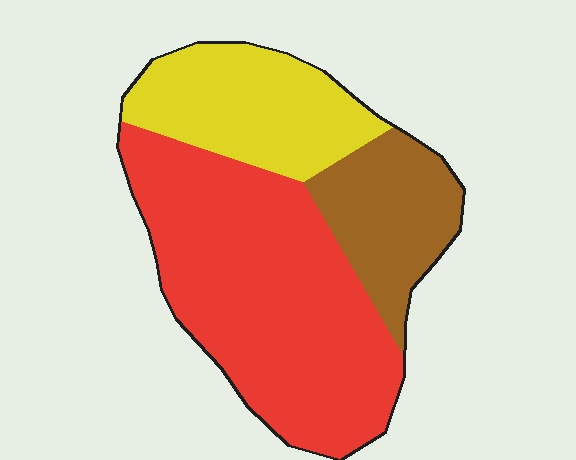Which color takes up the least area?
Brown, at roughly 20%.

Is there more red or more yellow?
Red.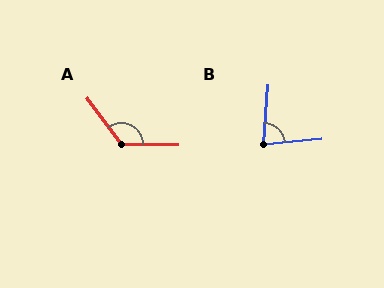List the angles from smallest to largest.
B (81°), A (127°).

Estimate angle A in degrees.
Approximately 127 degrees.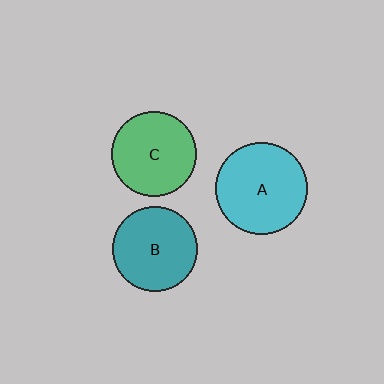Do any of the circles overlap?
No, none of the circles overlap.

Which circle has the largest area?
Circle A (cyan).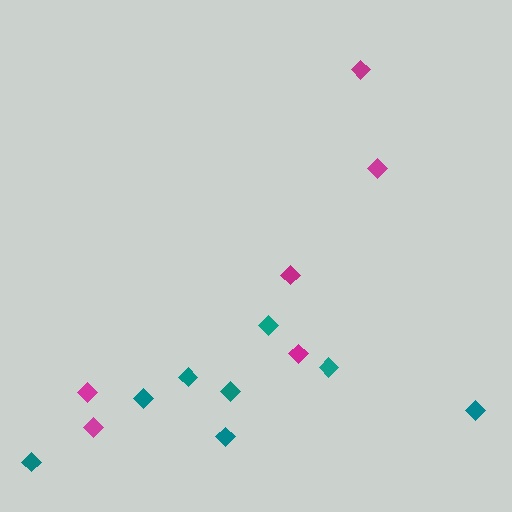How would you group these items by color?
There are 2 groups: one group of magenta diamonds (6) and one group of teal diamonds (8).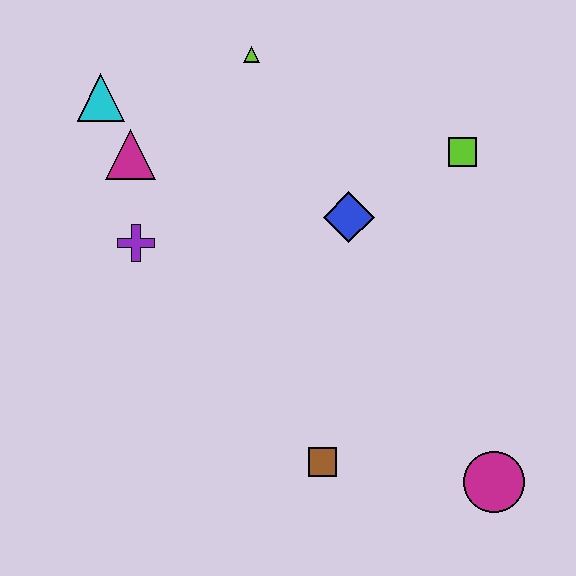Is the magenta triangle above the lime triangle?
No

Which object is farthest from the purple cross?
The magenta circle is farthest from the purple cross.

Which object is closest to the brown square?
The magenta circle is closest to the brown square.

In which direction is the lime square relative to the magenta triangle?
The lime square is to the right of the magenta triangle.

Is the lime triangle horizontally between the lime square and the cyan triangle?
Yes